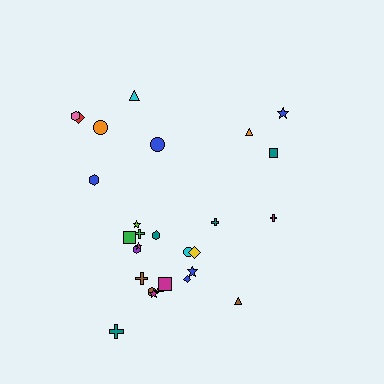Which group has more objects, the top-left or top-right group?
The top-left group.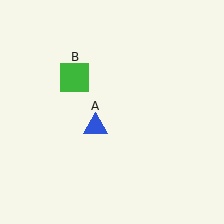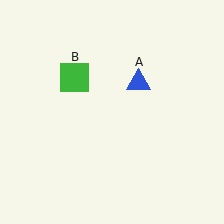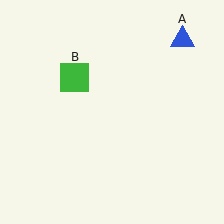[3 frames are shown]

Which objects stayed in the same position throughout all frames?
Green square (object B) remained stationary.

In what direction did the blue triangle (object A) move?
The blue triangle (object A) moved up and to the right.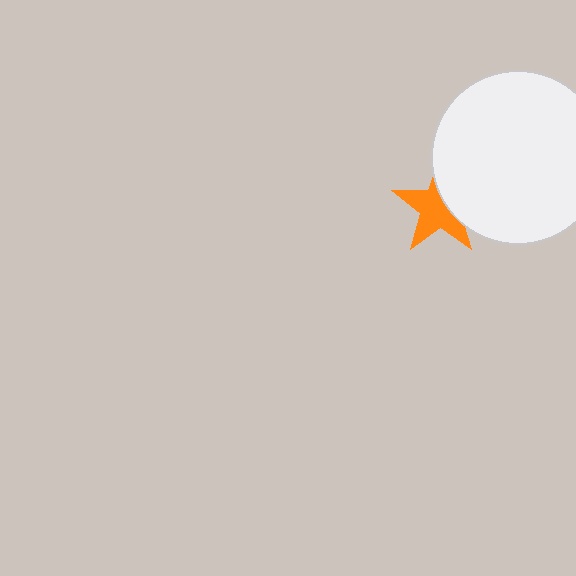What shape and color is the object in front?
The object in front is a white circle.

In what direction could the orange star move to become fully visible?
The orange star could move left. That would shift it out from behind the white circle entirely.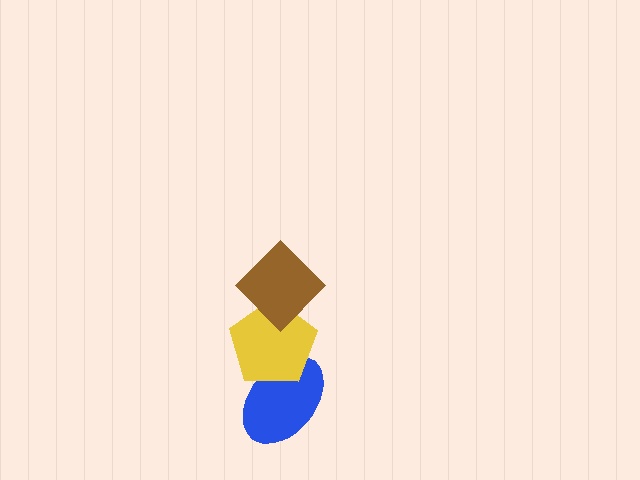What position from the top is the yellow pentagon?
The yellow pentagon is 2nd from the top.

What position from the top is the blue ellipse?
The blue ellipse is 3rd from the top.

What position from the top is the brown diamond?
The brown diamond is 1st from the top.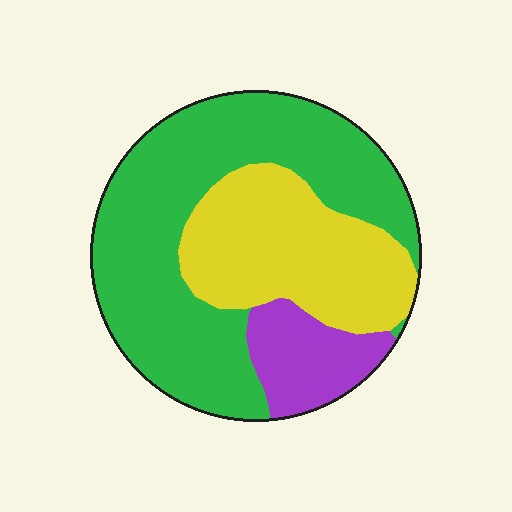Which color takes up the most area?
Green, at roughly 55%.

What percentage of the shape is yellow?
Yellow covers 31% of the shape.